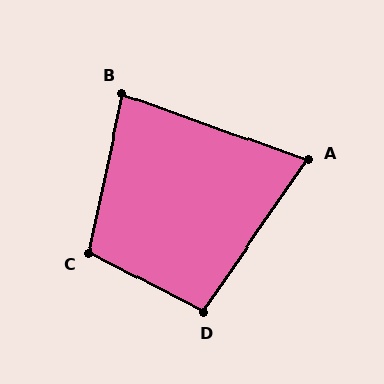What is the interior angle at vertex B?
Approximately 82 degrees (acute).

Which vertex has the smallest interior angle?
A, at approximately 75 degrees.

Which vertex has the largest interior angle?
C, at approximately 105 degrees.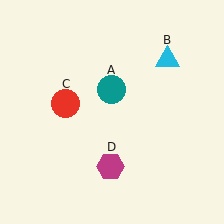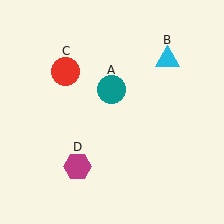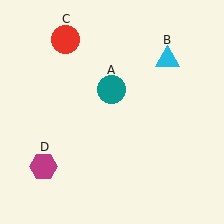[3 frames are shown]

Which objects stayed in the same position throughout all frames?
Teal circle (object A) and cyan triangle (object B) remained stationary.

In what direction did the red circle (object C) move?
The red circle (object C) moved up.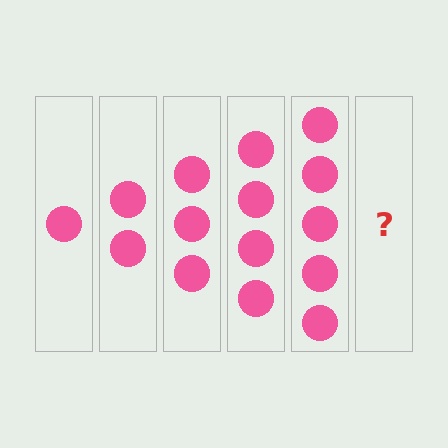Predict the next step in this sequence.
The next step is 6 circles.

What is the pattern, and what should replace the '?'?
The pattern is that each step adds one more circle. The '?' should be 6 circles.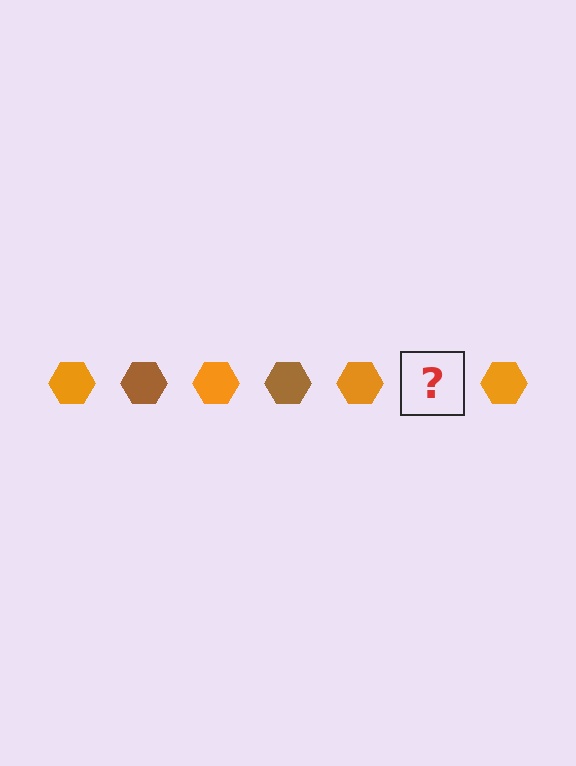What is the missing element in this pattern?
The missing element is a brown hexagon.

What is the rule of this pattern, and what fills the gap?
The rule is that the pattern cycles through orange, brown hexagons. The gap should be filled with a brown hexagon.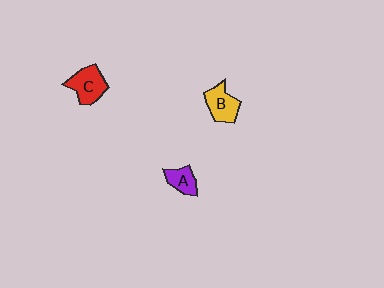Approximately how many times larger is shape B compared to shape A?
Approximately 1.4 times.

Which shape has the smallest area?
Shape A (purple).